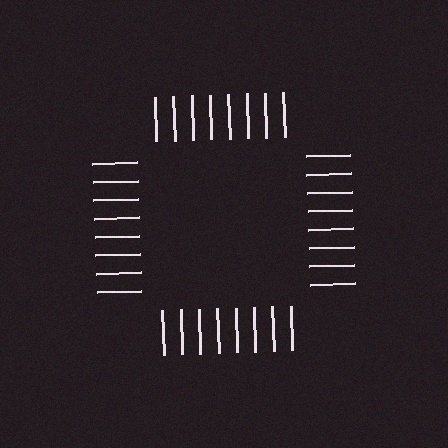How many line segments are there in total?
32 — 8 along each of the 4 edges.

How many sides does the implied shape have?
4 sides — the line-ends trace a square.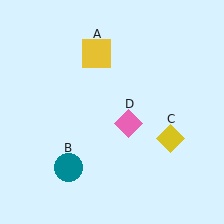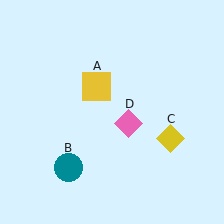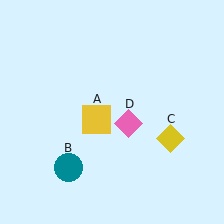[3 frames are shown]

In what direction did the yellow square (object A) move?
The yellow square (object A) moved down.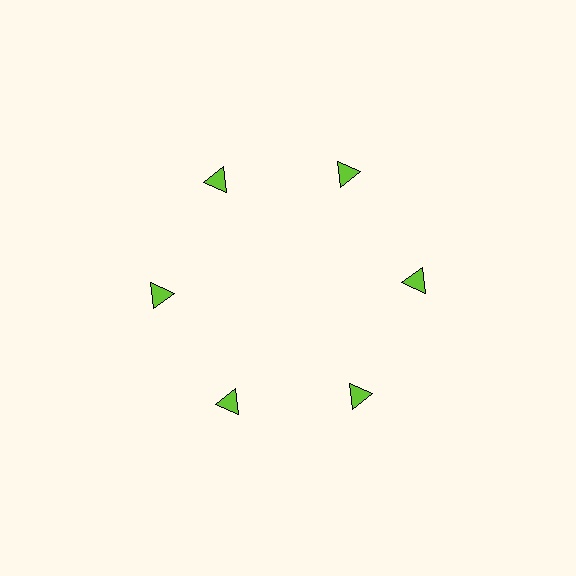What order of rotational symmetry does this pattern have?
This pattern has 6-fold rotational symmetry.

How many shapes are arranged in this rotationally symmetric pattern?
There are 6 shapes, arranged in 6 groups of 1.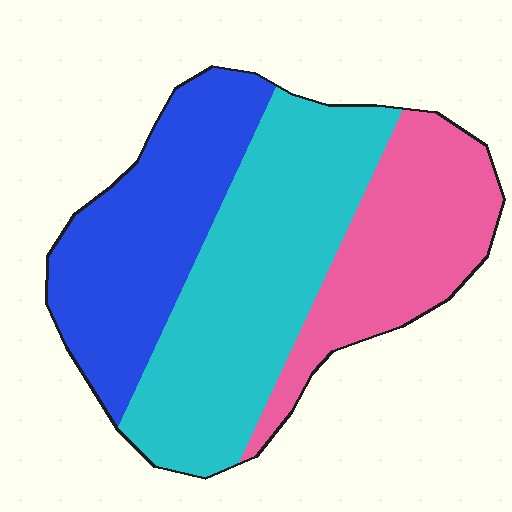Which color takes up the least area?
Pink, at roughly 25%.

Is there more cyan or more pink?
Cyan.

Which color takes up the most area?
Cyan, at roughly 40%.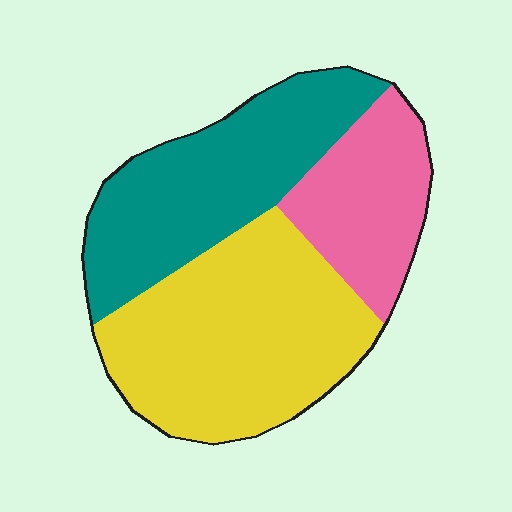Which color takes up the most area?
Yellow, at roughly 45%.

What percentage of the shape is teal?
Teal covers about 35% of the shape.